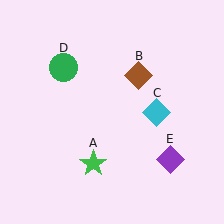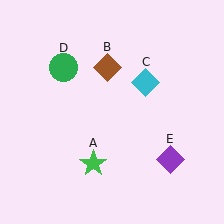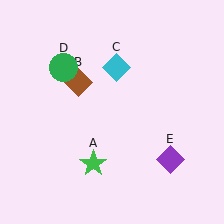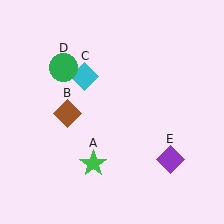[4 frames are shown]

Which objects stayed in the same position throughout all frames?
Green star (object A) and green circle (object D) and purple diamond (object E) remained stationary.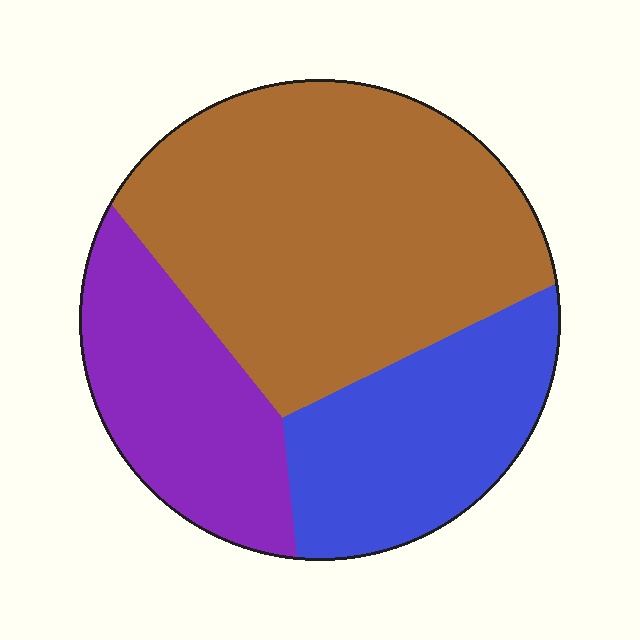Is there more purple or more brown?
Brown.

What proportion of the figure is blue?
Blue takes up about one quarter (1/4) of the figure.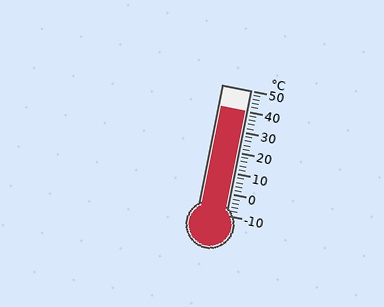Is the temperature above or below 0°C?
The temperature is above 0°C.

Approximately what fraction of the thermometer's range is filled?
The thermometer is filled to approximately 85% of its range.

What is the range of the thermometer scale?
The thermometer scale ranges from -10°C to 50°C.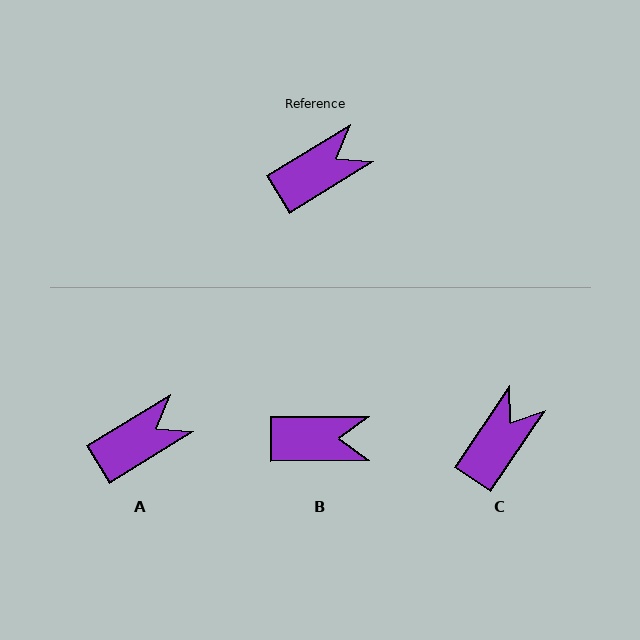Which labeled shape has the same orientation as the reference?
A.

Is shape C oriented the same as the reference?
No, it is off by about 24 degrees.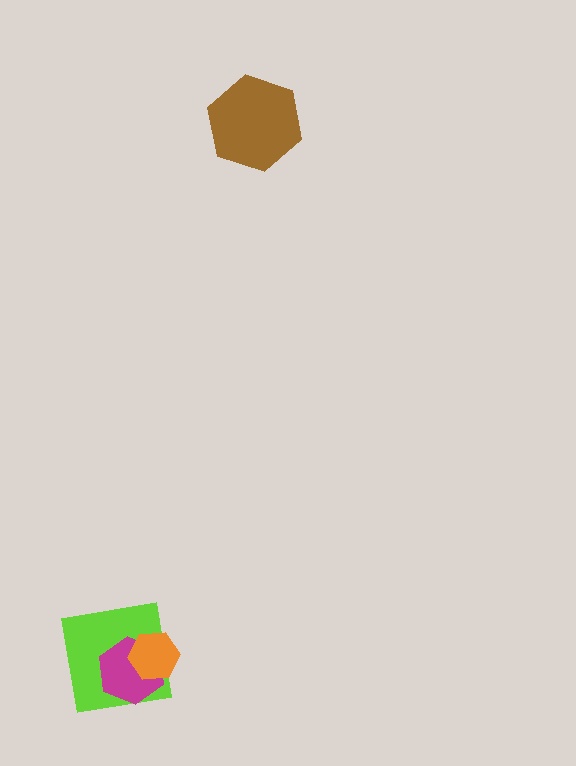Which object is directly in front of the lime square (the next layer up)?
The magenta hexagon is directly in front of the lime square.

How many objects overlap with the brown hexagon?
0 objects overlap with the brown hexagon.